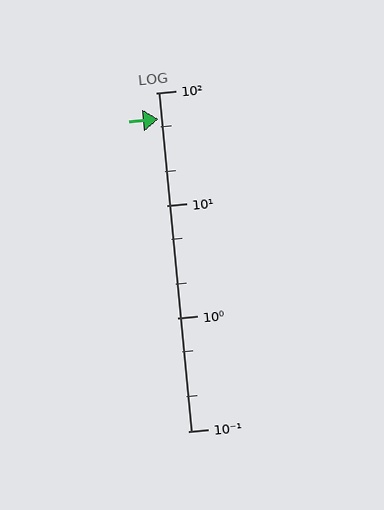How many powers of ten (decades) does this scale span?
The scale spans 3 decades, from 0.1 to 100.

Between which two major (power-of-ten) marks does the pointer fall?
The pointer is between 10 and 100.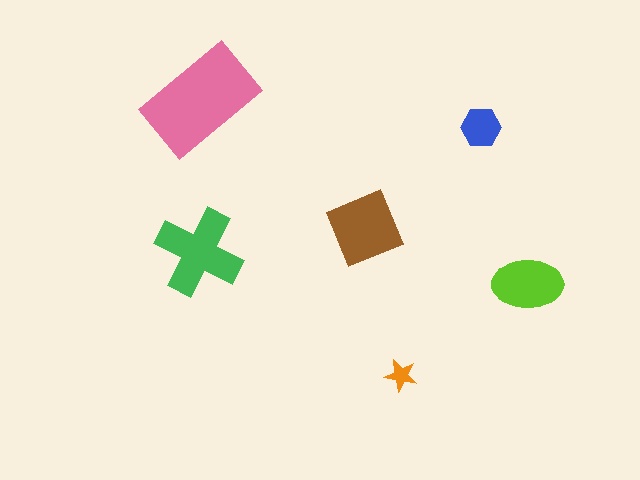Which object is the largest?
The pink rectangle.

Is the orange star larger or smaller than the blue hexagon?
Smaller.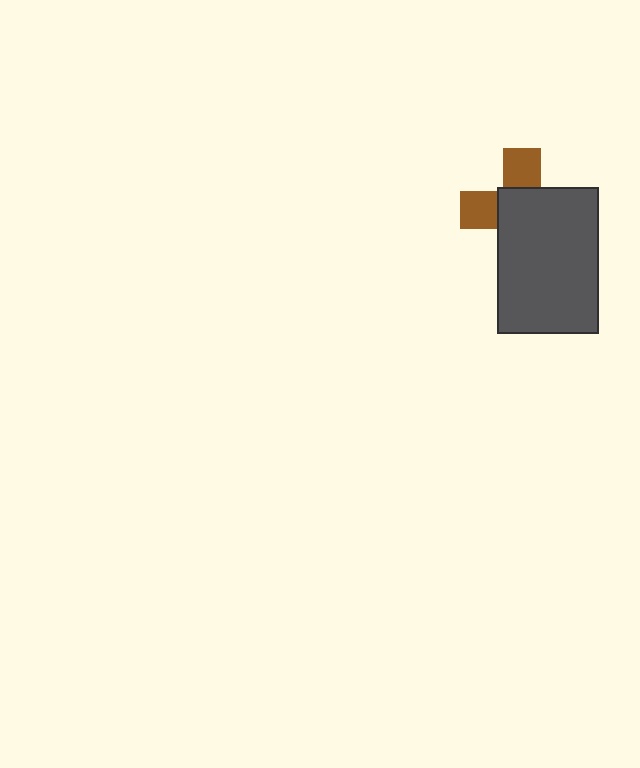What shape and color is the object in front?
The object in front is a dark gray rectangle.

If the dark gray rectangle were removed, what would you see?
You would see the complete brown cross.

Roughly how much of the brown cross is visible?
A small part of it is visible (roughly 37%).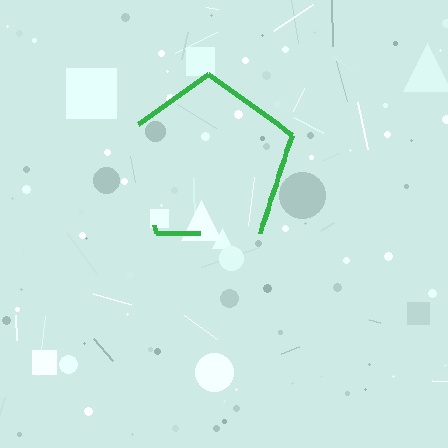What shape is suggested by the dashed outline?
The dashed outline suggests a pentagon.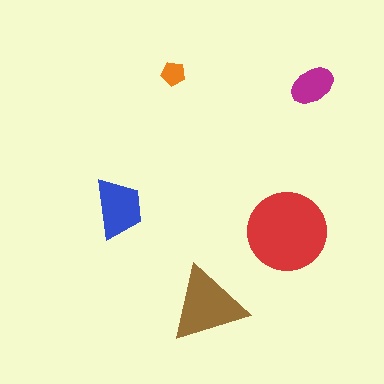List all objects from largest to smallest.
The red circle, the brown triangle, the blue trapezoid, the magenta ellipse, the orange pentagon.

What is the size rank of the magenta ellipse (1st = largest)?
4th.